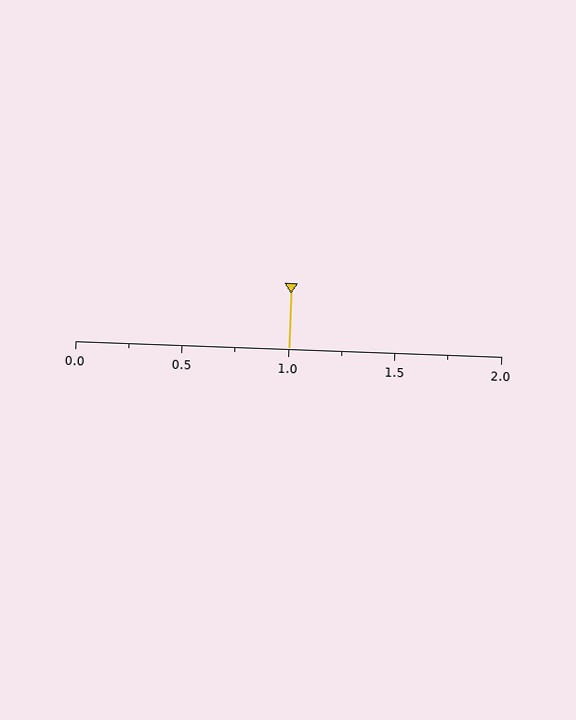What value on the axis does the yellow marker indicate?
The marker indicates approximately 1.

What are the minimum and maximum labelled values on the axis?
The axis runs from 0.0 to 2.0.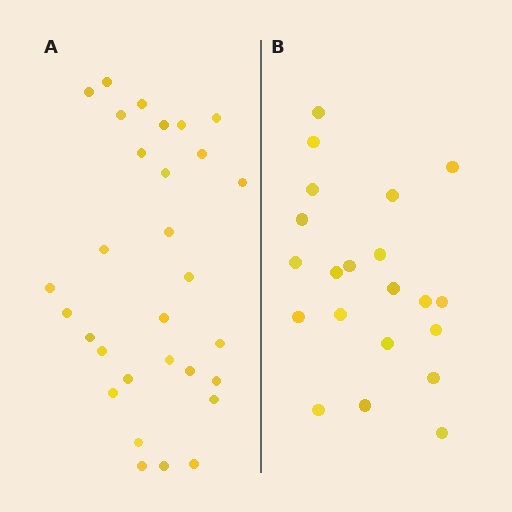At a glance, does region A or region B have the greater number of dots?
Region A (the left region) has more dots.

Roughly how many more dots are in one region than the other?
Region A has roughly 8 or so more dots than region B.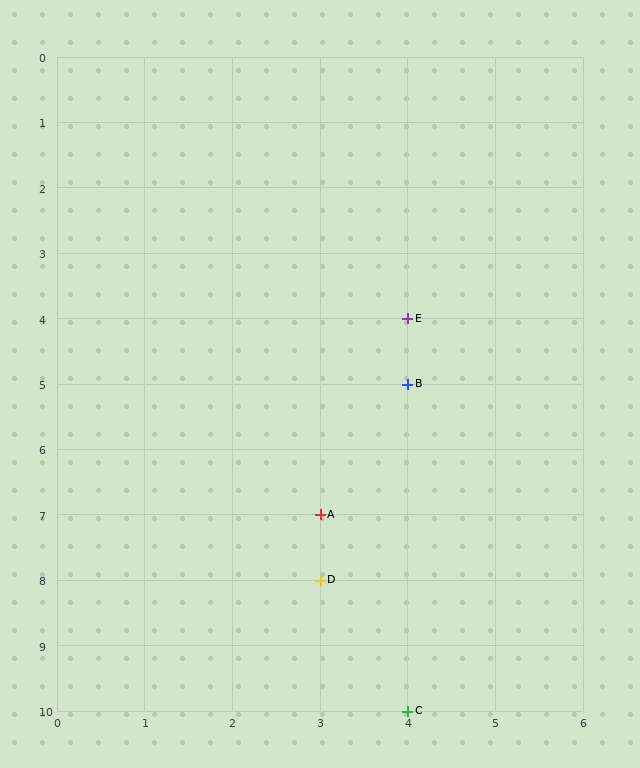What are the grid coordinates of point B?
Point B is at grid coordinates (4, 5).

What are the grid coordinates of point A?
Point A is at grid coordinates (3, 7).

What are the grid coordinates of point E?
Point E is at grid coordinates (4, 4).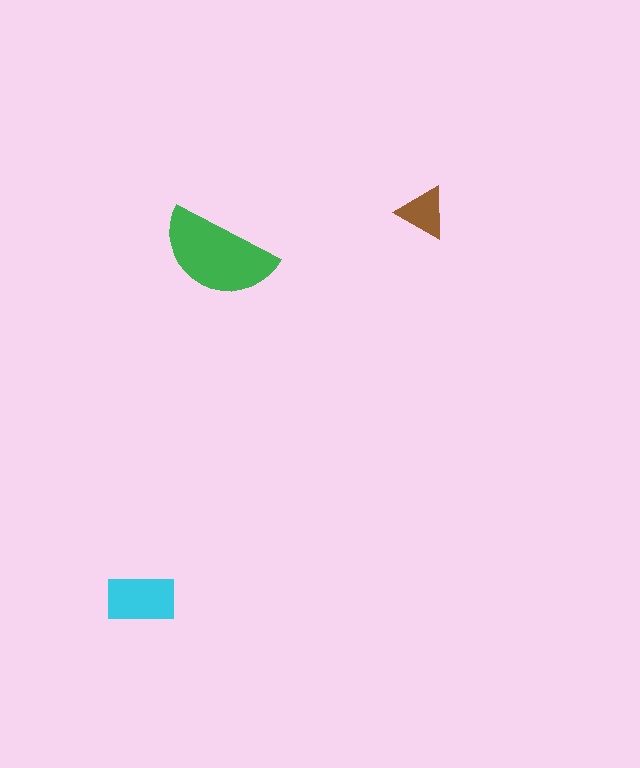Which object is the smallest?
The brown triangle.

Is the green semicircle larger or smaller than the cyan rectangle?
Larger.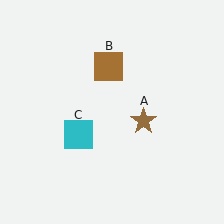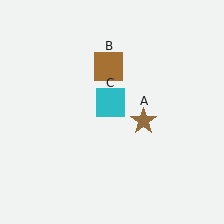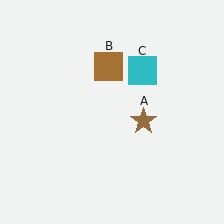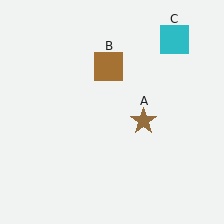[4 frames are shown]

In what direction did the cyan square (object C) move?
The cyan square (object C) moved up and to the right.